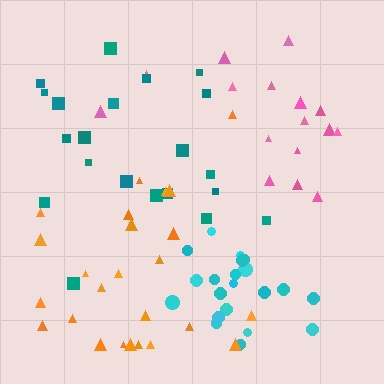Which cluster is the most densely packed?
Cyan.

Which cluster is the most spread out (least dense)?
Pink.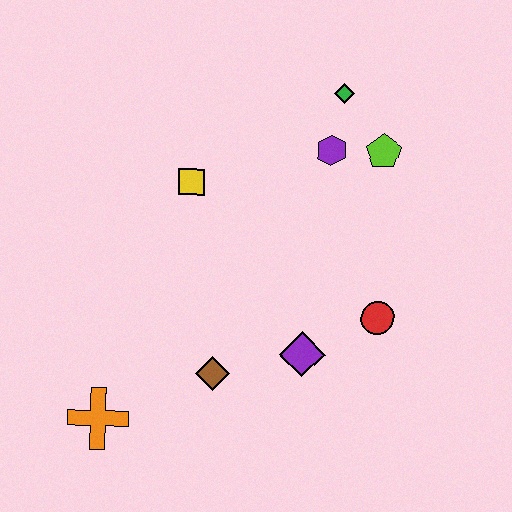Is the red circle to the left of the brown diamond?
No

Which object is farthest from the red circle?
The orange cross is farthest from the red circle.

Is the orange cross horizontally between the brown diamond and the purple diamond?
No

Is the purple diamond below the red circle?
Yes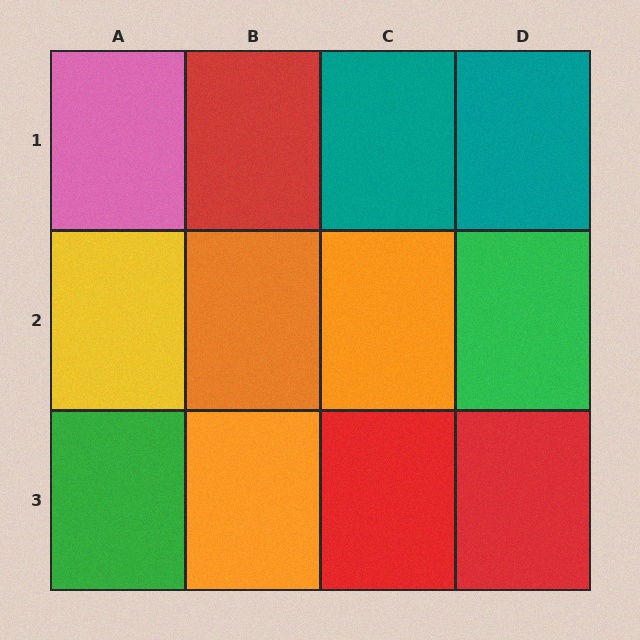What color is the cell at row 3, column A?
Green.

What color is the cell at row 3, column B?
Orange.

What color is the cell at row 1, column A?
Pink.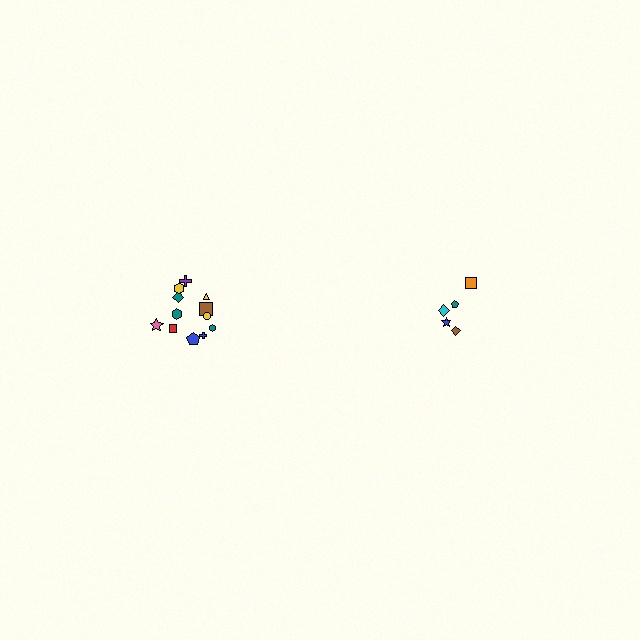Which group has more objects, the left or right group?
The left group.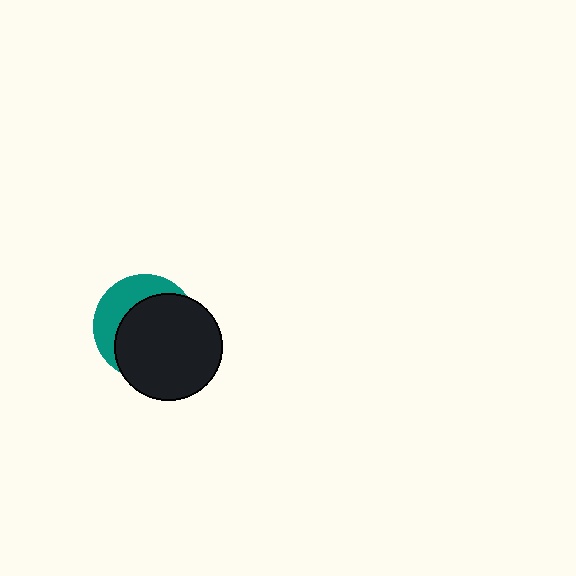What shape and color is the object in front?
The object in front is a black circle.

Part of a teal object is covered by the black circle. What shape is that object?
It is a circle.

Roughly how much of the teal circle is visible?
A small part of it is visible (roughly 34%).